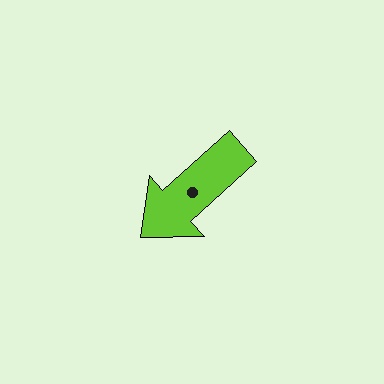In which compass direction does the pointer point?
Southwest.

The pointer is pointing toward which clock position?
Roughly 8 o'clock.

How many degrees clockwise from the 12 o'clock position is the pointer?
Approximately 228 degrees.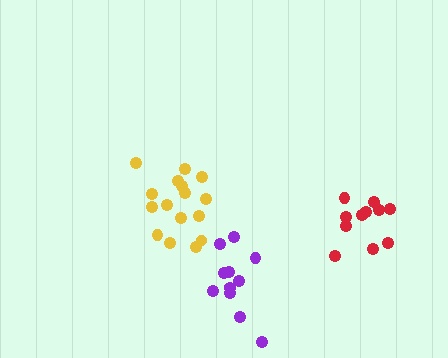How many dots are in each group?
Group 1: 11 dots, Group 2: 11 dots, Group 3: 16 dots (38 total).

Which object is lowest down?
The purple cluster is bottommost.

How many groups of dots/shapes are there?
There are 3 groups.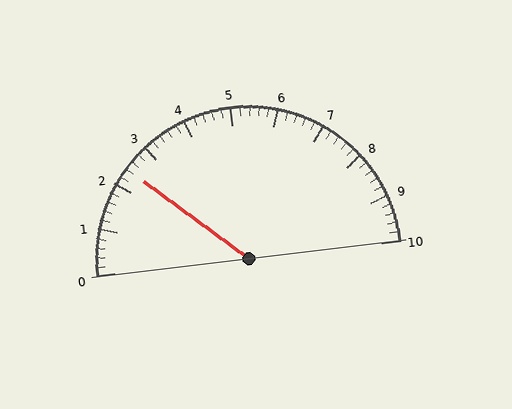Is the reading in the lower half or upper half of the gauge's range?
The reading is in the lower half of the range (0 to 10).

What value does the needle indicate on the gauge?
The needle indicates approximately 2.4.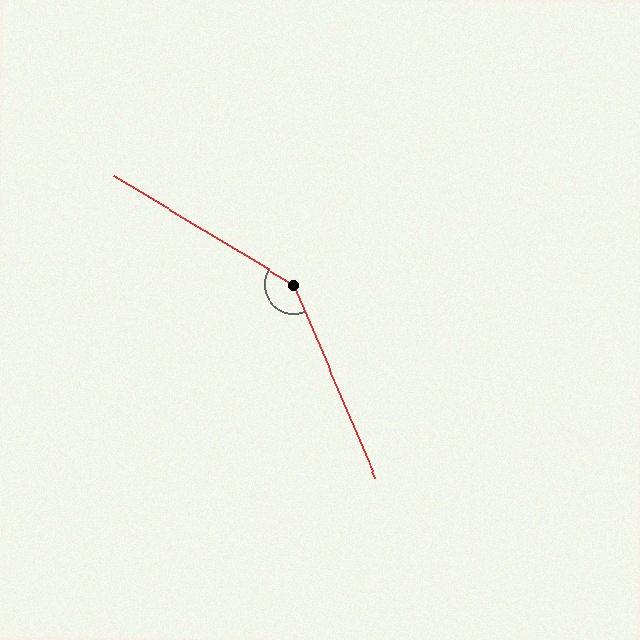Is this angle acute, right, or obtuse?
It is obtuse.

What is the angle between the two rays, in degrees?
Approximately 144 degrees.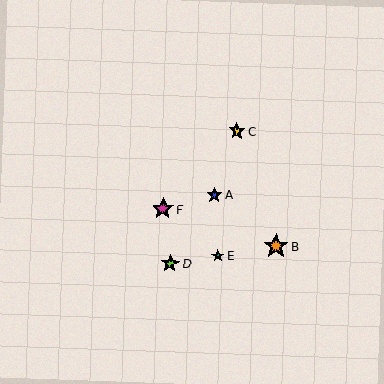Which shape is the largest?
The orange star (labeled B) is the largest.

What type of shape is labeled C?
Shape C is a yellow star.